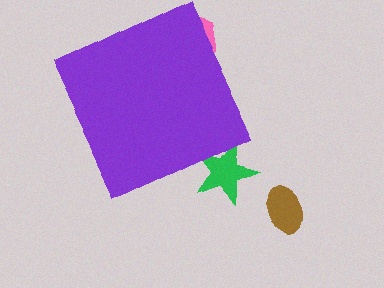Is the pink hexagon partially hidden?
Yes, the pink hexagon is partially hidden behind the purple diamond.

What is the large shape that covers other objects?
A purple diamond.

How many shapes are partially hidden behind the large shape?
2 shapes are partially hidden.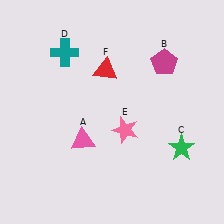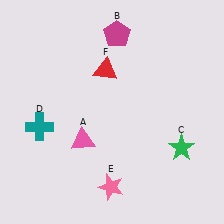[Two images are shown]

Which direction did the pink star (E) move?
The pink star (E) moved down.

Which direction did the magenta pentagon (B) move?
The magenta pentagon (B) moved left.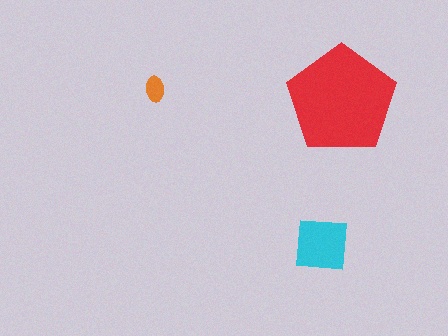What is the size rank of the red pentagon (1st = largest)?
1st.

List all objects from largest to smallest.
The red pentagon, the cyan square, the orange ellipse.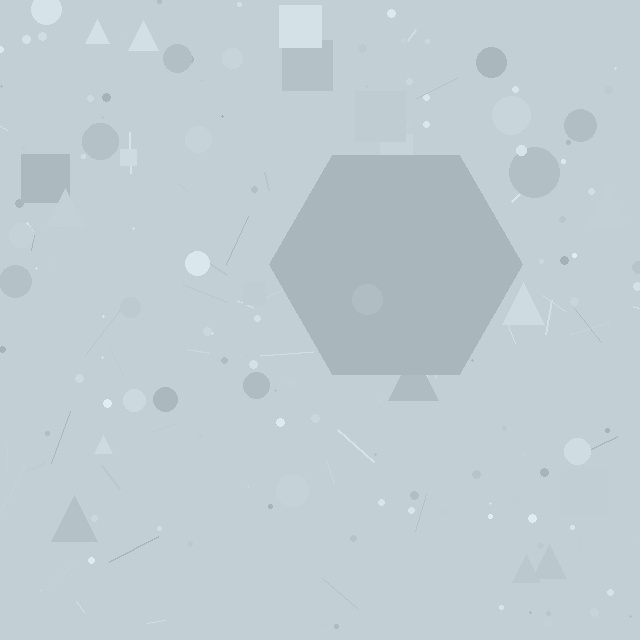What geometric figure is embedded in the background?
A hexagon is embedded in the background.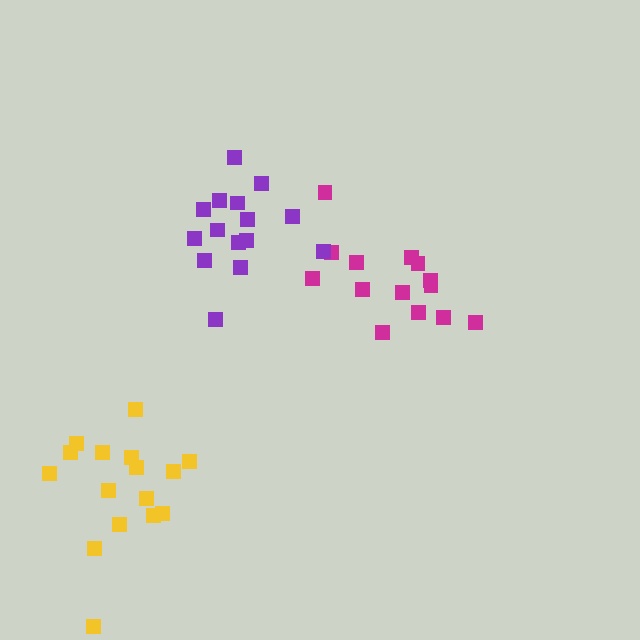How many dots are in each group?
Group 1: 14 dots, Group 2: 15 dots, Group 3: 16 dots (45 total).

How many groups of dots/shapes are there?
There are 3 groups.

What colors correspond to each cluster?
The clusters are colored: magenta, purple, yellow.